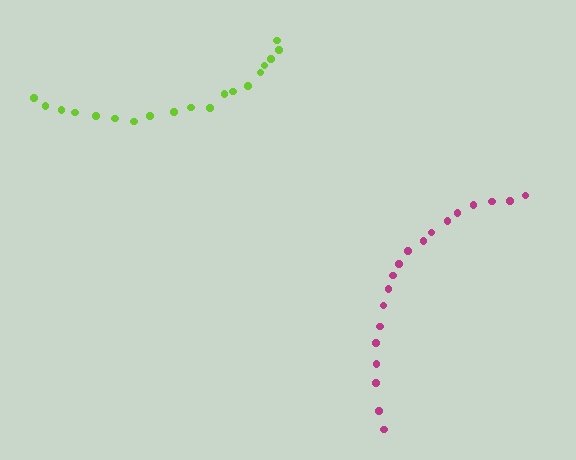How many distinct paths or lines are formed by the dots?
There are 2 distinct paths.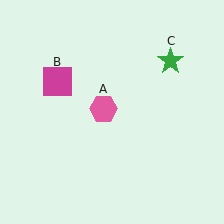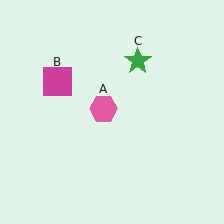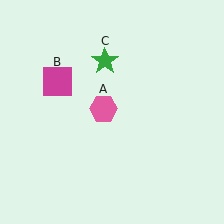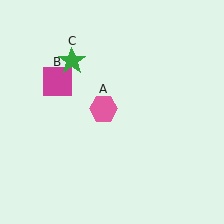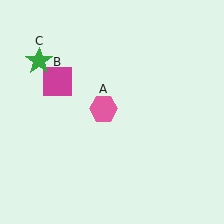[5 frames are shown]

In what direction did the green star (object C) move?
The green star (object C) moved left.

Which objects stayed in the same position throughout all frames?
Pink hexagon (object A) and magenta square (object B) remained stationary.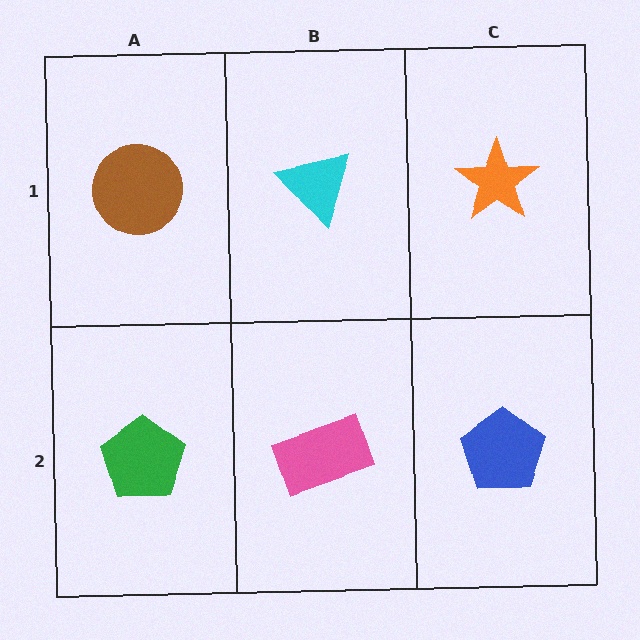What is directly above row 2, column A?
A brown circle.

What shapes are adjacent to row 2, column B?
A cyan triangle (row 1, column B), a green pentagon (row 2, column A), a blue pentagon (row 2, column C).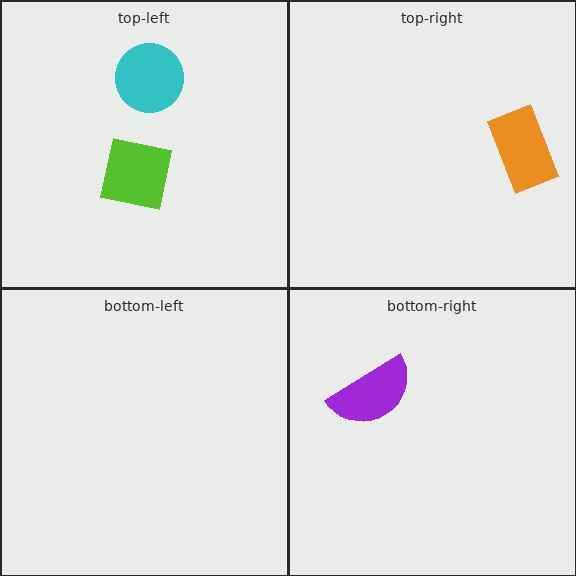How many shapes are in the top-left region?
2.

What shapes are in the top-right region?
The orange rectangle.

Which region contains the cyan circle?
The top-left region.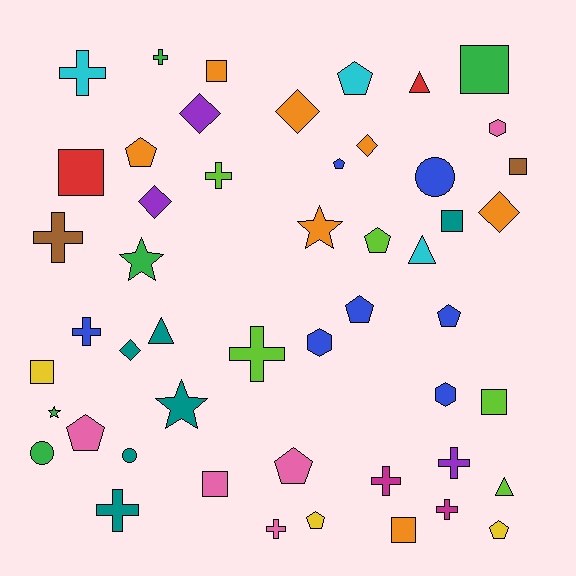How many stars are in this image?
There are 4 stars.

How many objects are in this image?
There are 50 objects.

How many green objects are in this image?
There are 5 green objects.